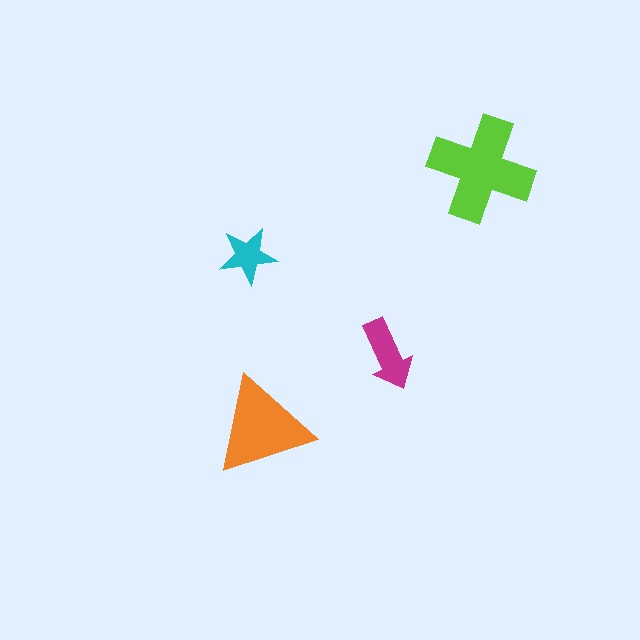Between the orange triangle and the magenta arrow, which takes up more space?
The orange triangle.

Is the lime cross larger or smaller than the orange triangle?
Larger.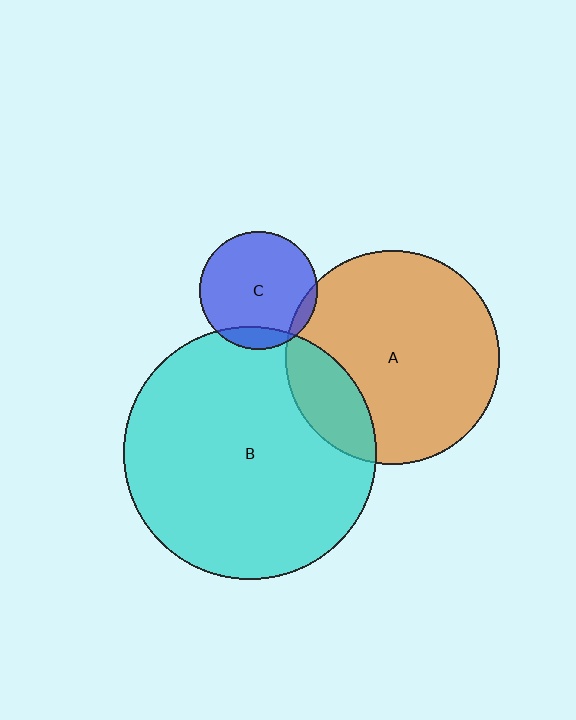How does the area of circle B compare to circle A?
Approximately 1.4 times.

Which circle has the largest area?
Circle B (cyan).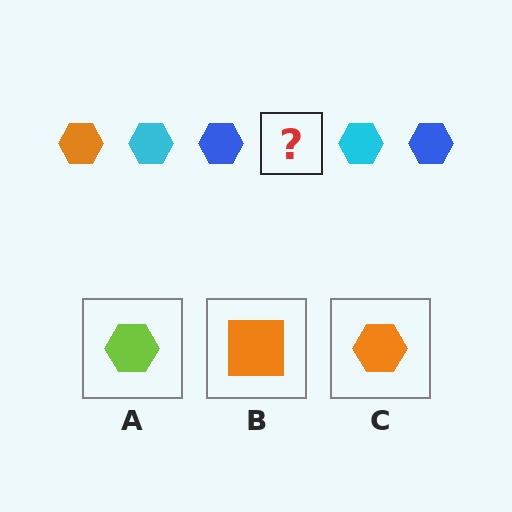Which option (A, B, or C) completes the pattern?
C.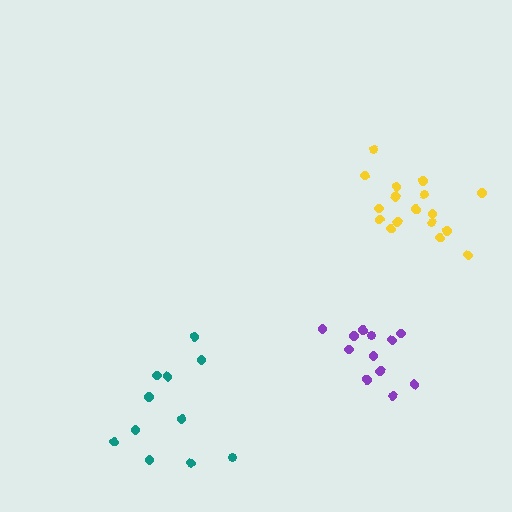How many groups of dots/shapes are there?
There are 3 groups.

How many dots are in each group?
Group 1: 11 dots, Group 2: 17 dots, Group 3: 12 dots (40 total).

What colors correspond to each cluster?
The clusters are colored: teal, yellow, purple.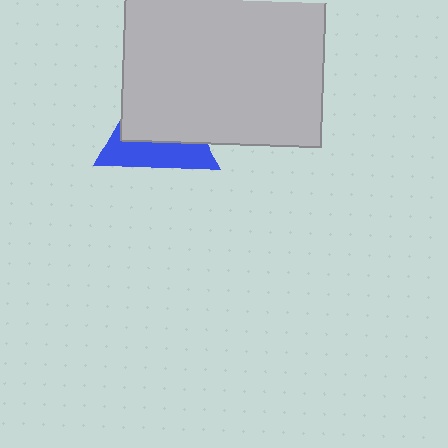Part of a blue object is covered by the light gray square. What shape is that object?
It is a triangle.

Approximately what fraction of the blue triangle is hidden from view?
Roughly 59% of the blue triangle is hidden behind the light gray square.